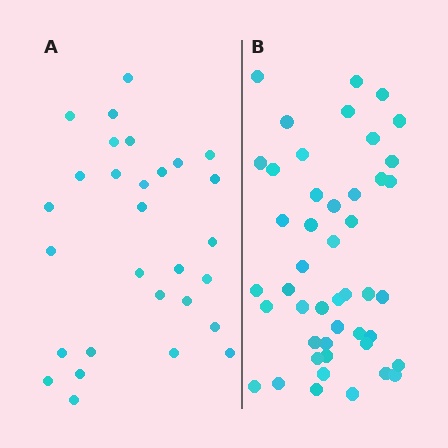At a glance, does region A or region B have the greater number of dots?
Region B (the right region) has more dots.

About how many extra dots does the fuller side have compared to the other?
Region B has approximately 15 more dots than region A.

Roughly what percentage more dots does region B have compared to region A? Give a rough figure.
About 60% more.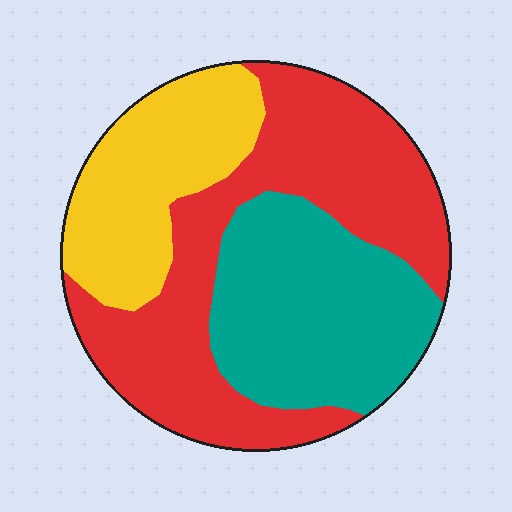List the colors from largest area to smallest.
From largest to smallest: red, teal, yellow.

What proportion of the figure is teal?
Teal takes up about one third (1/3) of the figure.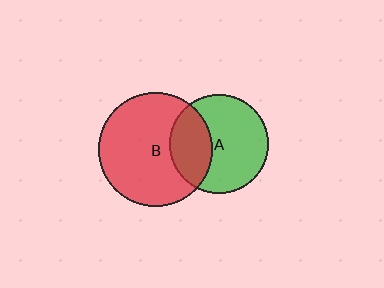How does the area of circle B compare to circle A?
Approximately 1.3 times.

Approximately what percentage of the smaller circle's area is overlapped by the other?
Approximately 35%.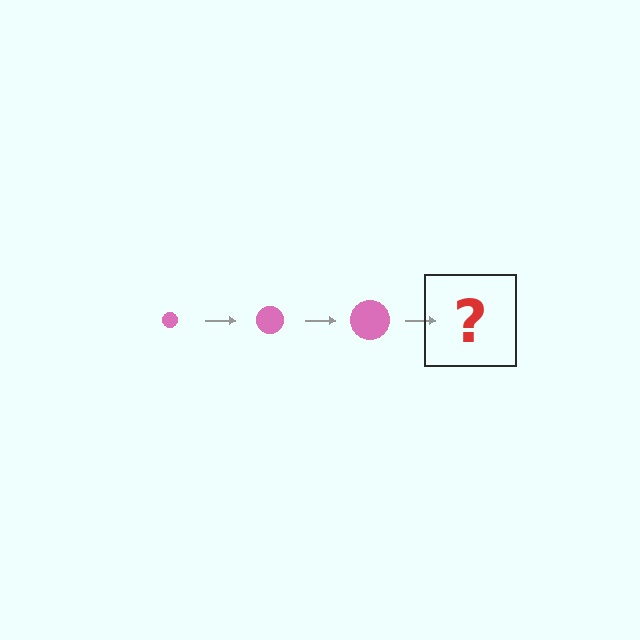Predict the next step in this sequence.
The next step is a pink circle, larger than the previous one.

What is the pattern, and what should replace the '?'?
The pattern is that the circle gets progressively larger each step. The '?' should be a pink circle, larger than the previous one.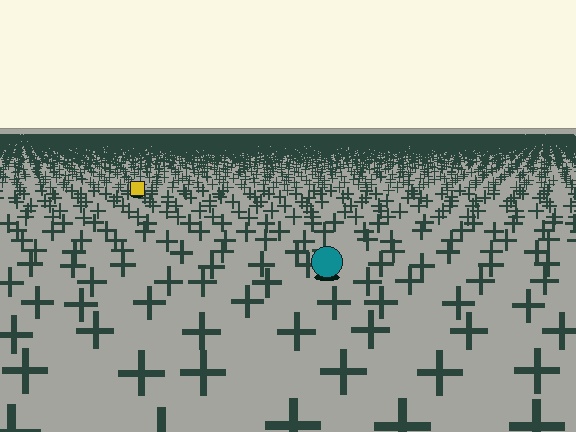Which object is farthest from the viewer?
The yellow square is farthest from the viewer. It appears smaller and the ground texture around it is denser.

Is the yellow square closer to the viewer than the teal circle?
No. The teal circle is closer — you can tell from the texture gradient: the ground texture is coarser near it.